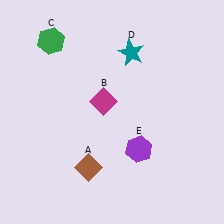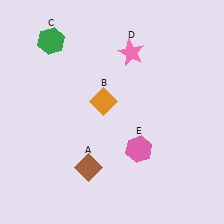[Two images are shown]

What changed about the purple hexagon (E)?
In Image 1, E is purple. In Image 2, it changed to pink.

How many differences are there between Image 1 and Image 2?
There are 3 differences between the two images.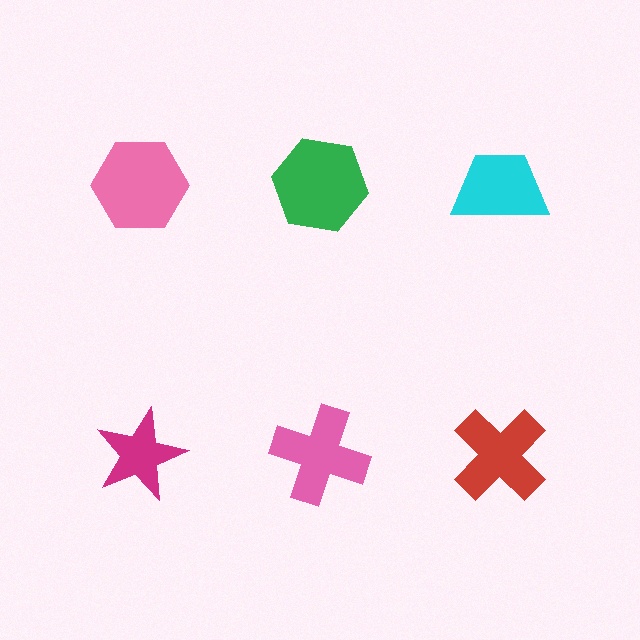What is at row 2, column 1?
A magenta star.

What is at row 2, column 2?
A pink cross.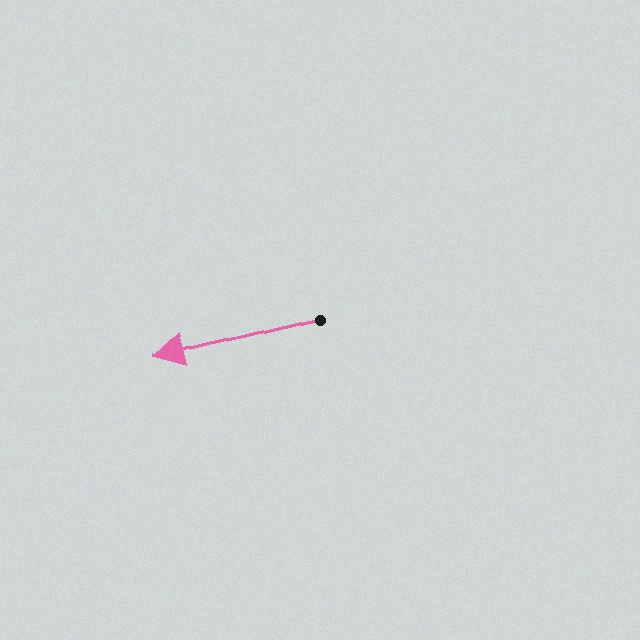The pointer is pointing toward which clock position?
Roughly 9 o'clock.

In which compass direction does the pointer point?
West.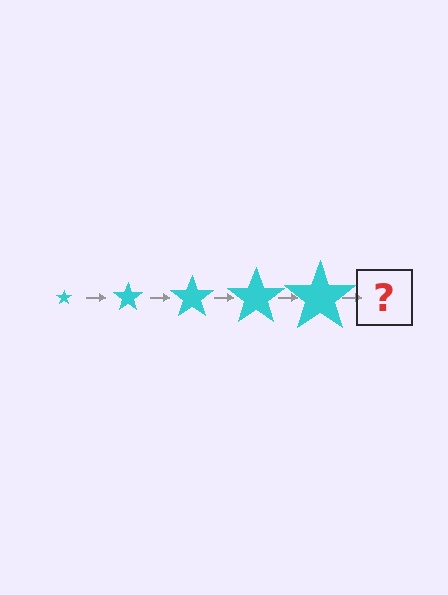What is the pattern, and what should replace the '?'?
The pattern is that the star gets progressively larger each step. The '?' should be a cyan star, larger than the previous one.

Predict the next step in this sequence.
The next step is a cyan star, larger than the previous one.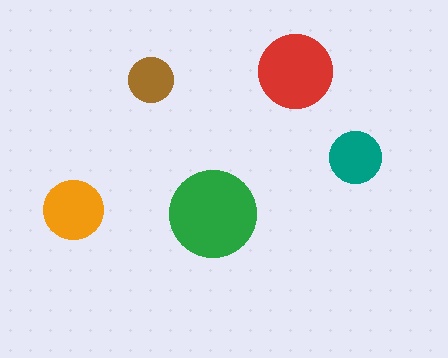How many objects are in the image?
There are 5 objects in the image.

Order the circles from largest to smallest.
the green one, the red one, the orange one, the teal one, the brown one.